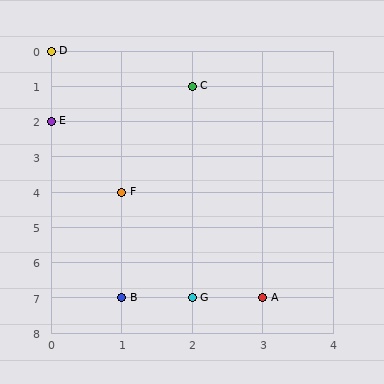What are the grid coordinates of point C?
Point C is at grid coordinates (2, 1).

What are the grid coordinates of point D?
Point D is at grid coordinates (0, 0).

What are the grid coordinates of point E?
Point E is at grid coordinates (0, 2).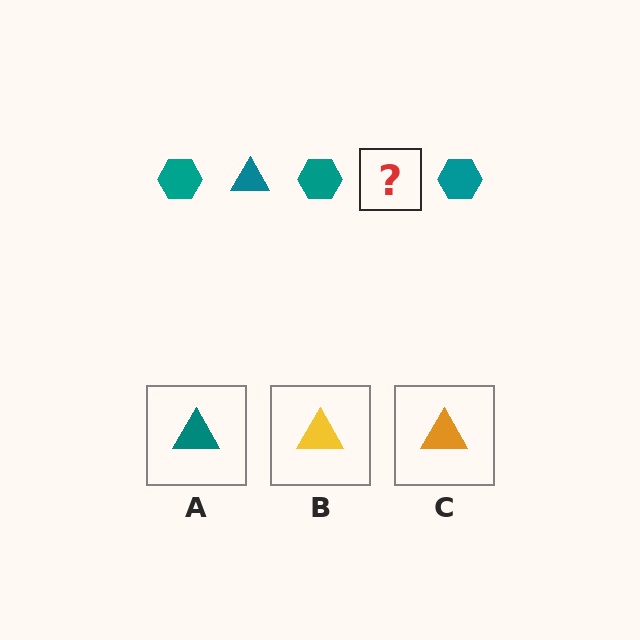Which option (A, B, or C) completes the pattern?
A.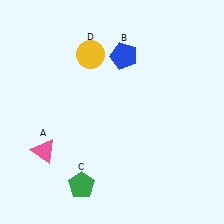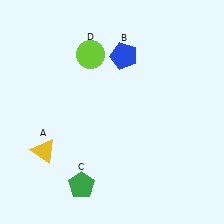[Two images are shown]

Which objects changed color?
A changed from pink to yellow. D changed from yellow to lime.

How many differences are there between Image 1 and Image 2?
There are 2 differences between the two images.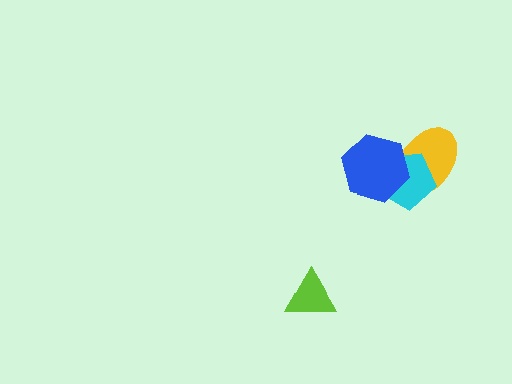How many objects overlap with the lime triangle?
0 objects overlap with the lime triangle.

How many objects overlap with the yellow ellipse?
2 objects overlap with the yellow ellipse.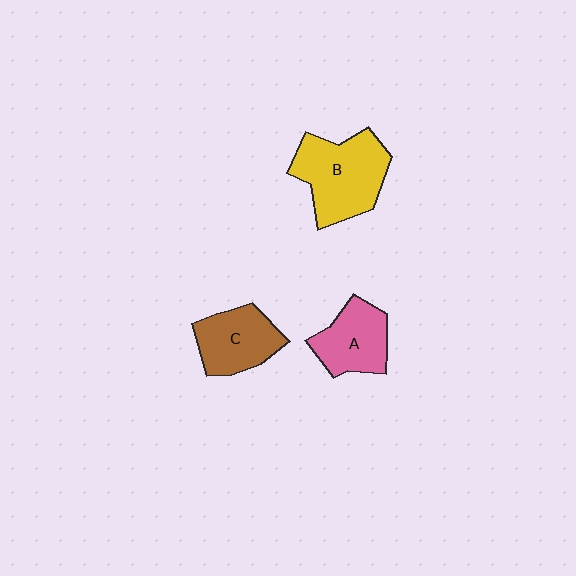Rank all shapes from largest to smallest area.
From largest to smallest: B (yellow), C (brown), A (pink).